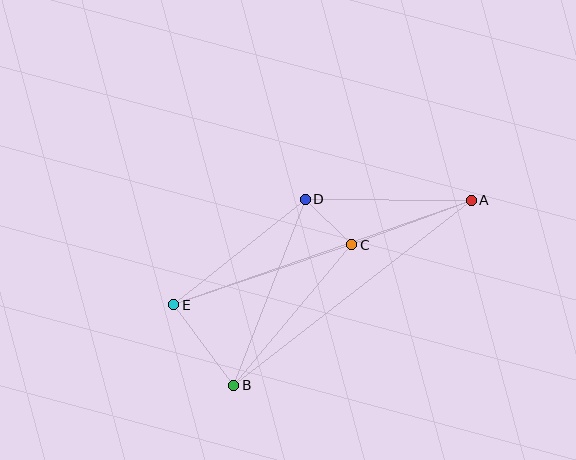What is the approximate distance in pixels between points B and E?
The distance between B and E is approximately 101 pixels.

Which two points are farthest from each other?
Points A and E are farthest from each other.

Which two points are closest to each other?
Points C and D are closest to each other.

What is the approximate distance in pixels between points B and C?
The distance between B and C is approximately 183 pixels.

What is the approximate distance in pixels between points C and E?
The distance between C and E is approximately 188 pixels.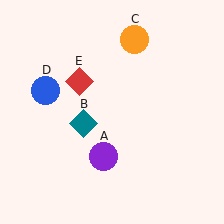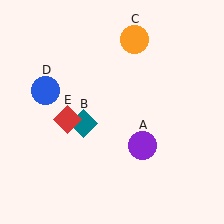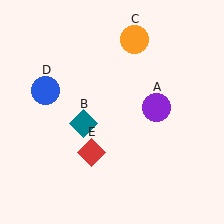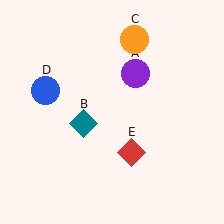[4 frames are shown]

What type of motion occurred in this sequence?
The purple circle (object A), red diamond (object E) rotated counterclockwise around the center of the scene.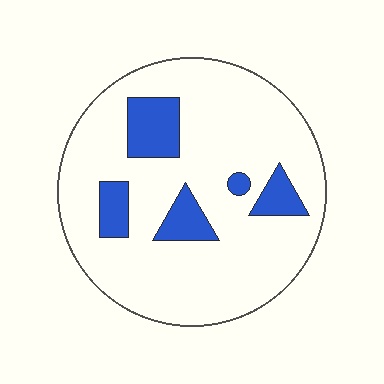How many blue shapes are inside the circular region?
5.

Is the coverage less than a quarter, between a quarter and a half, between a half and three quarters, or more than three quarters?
Less than a quarter.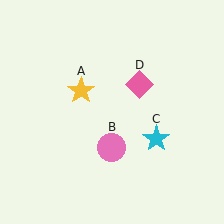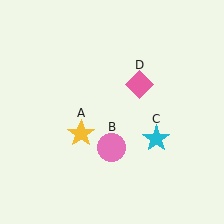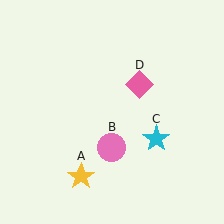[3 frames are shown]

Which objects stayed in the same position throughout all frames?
Pink circle (object B) and cyan star (object C) and pink diamond (object D) remained stationary.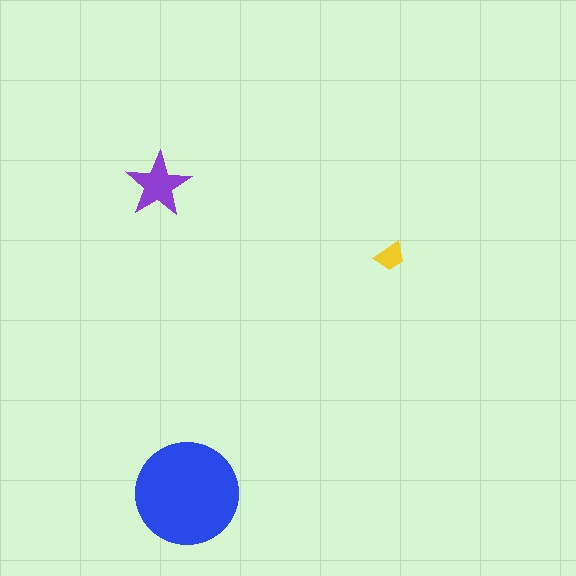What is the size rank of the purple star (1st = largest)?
2nd.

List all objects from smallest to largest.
The yellow trapezoid, the purple star, the blue circle.